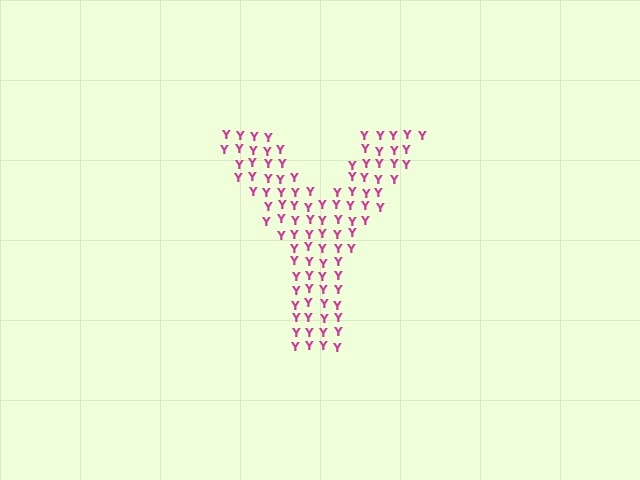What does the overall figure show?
The overall figure shows the letter Y.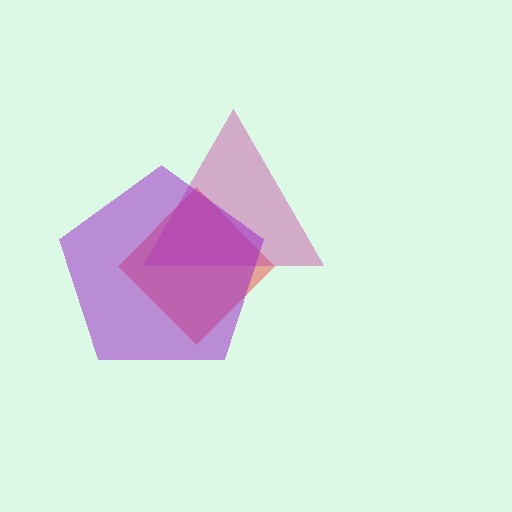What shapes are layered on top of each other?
The layered shapes are: a red diamond, a magenta triangle, a purple pentagon.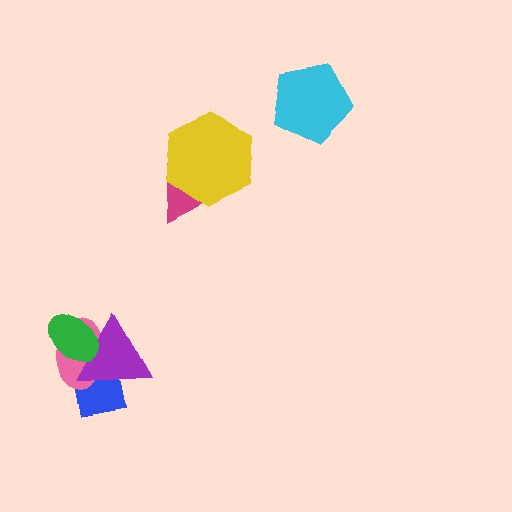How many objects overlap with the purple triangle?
3 objects overlap with the purple triangle.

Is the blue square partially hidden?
Yes, it is partially covered by another shape.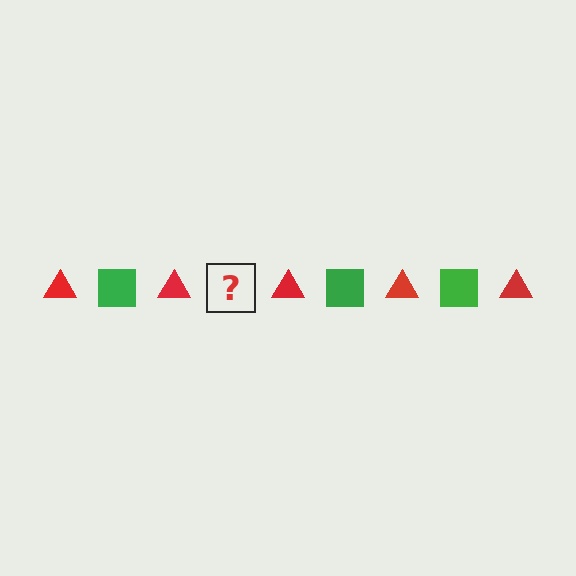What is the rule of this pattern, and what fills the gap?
The rule is that the pattern alternates between red triangle and green square. The gap should be filled with a green square.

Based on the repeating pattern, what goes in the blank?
The blank should be a green square.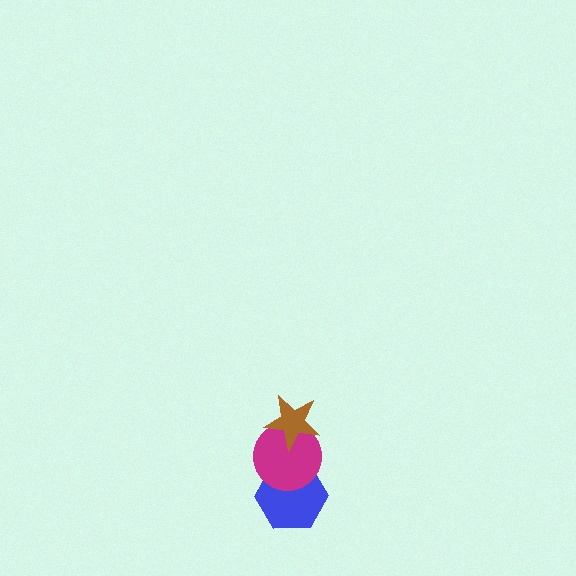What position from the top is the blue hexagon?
The blue hexagon is 3rd from the top.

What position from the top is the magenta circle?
The magenta circle is 2nd from the top.